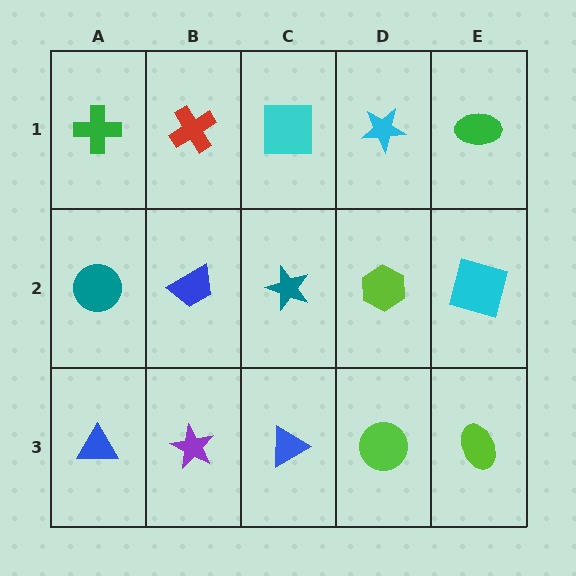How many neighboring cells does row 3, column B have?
3.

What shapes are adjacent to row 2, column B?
A red cross (row 1, column B), a purple star (row 3, column B), a teal circle (row 2, column A), a teal star (row 2, column C).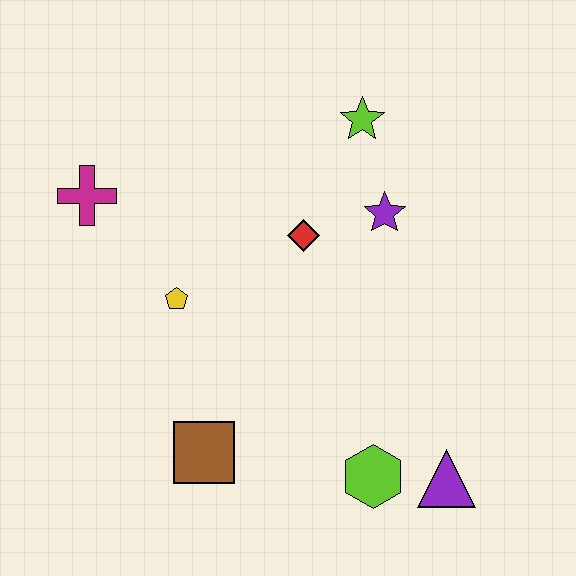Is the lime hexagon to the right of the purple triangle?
No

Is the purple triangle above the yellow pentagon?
No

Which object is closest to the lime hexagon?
The purple triangle is closest to the lime hexagon.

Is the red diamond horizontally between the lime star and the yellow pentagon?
Yes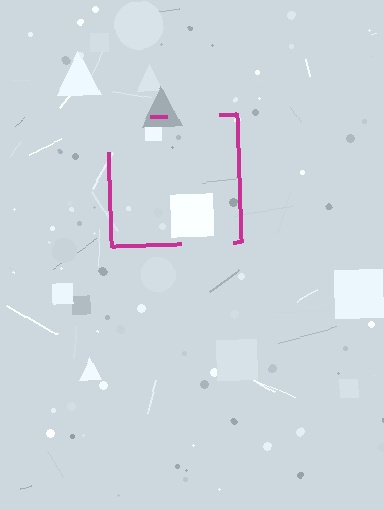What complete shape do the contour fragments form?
The contour fragments form a square.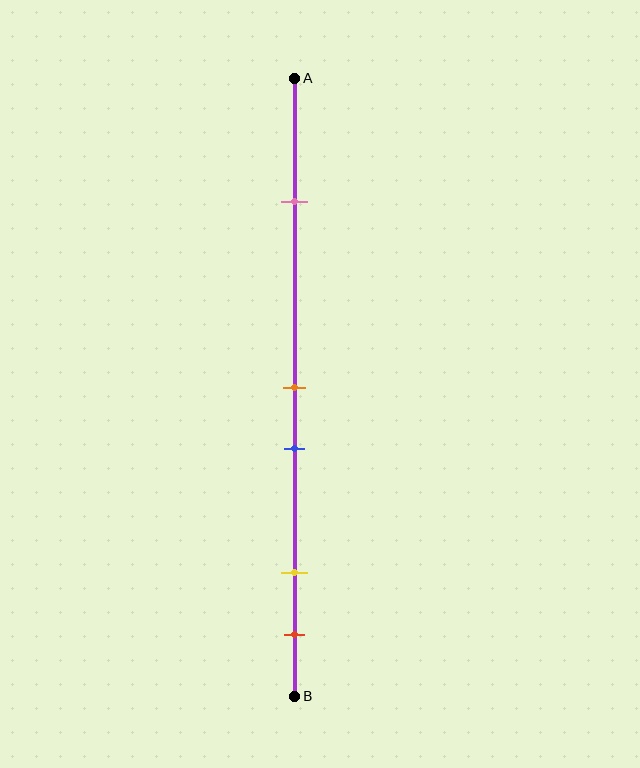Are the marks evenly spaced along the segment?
No, the marks are not evenly spaced.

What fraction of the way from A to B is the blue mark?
The blue mark is approximately 60% (0.6) of the way from A to B.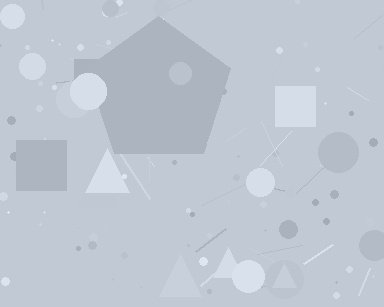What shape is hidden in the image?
A pentagon is hidden in the image.